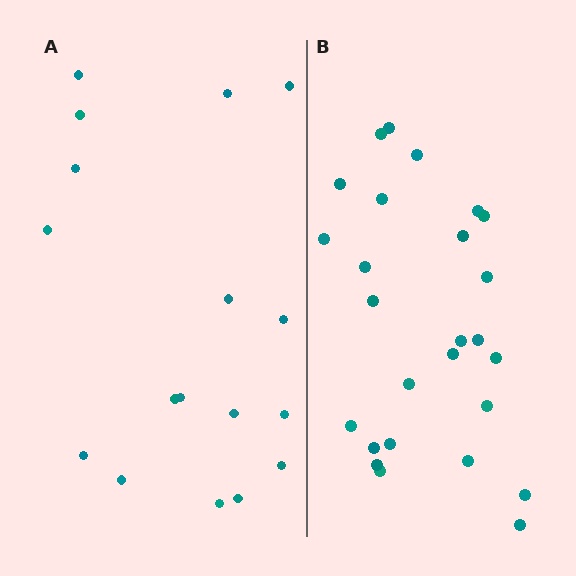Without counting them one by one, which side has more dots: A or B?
Region B (the right region) has more dots.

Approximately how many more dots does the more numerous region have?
Region B has roughly 8 or so more dots than region A.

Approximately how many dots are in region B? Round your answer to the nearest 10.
About 30 dots. (The exact count is 26, which rounds to 30.)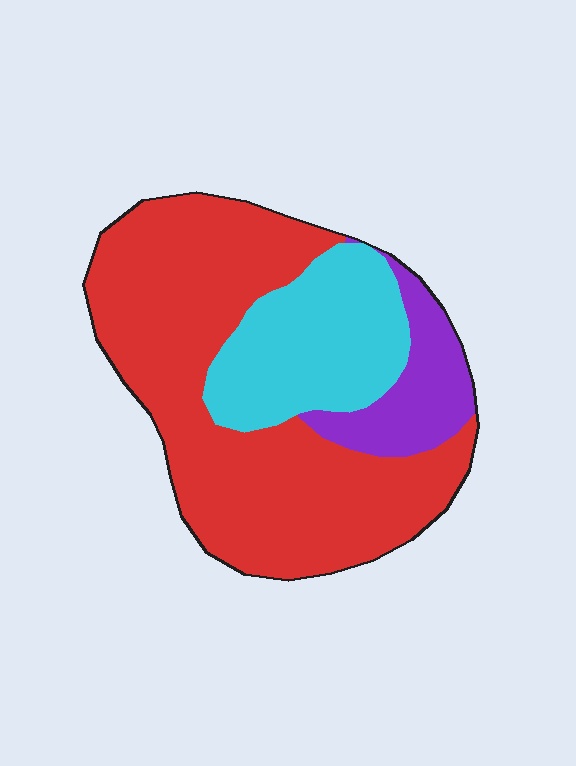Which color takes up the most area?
Red, at roughly 65%.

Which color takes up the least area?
Purple, at roughly 15%.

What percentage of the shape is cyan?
Cyan takes up about one quarter (1/4) of the shape.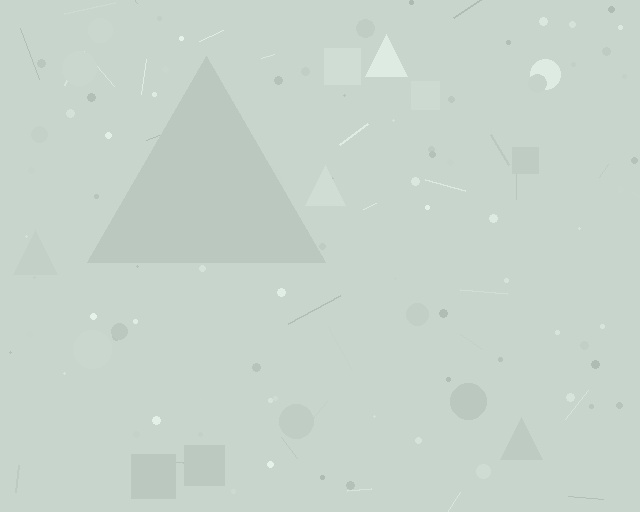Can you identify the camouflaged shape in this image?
The camouflaged shape is a triangle.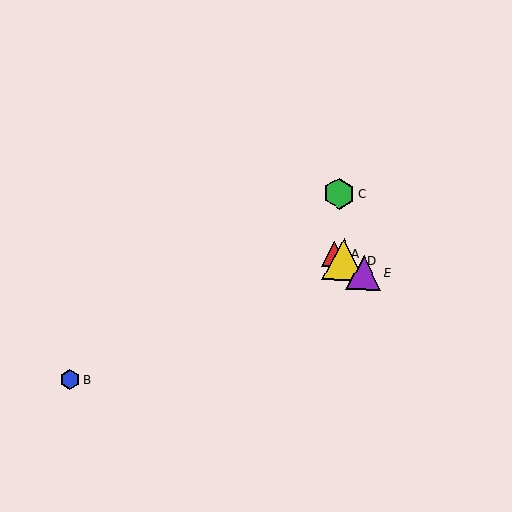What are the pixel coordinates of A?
Object A is at (335, 254).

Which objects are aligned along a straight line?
Objects A, D, E are aligned along a straight line.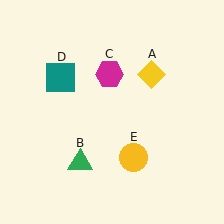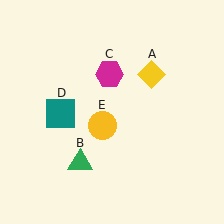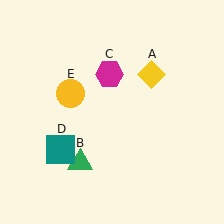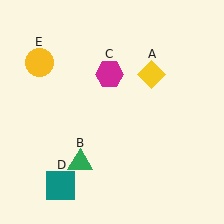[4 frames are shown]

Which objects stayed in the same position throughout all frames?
Yellow diamond (object A) and green triangle (object B) and magenta hexagon (object C) remained stationary.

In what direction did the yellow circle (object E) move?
The yellow circle (object E) moved up and to the left.